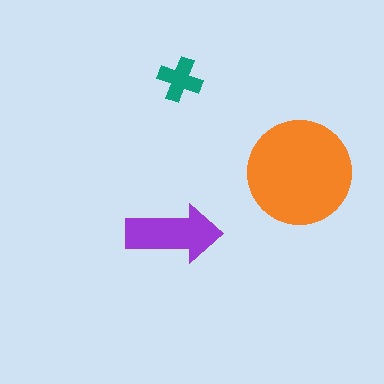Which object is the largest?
The orange circle.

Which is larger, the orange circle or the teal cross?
The orange circle.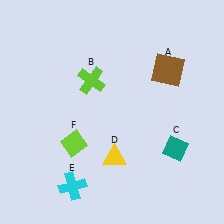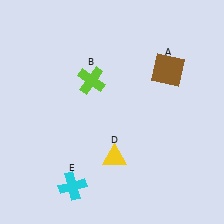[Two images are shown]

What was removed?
The teal diamond (C), the lime diamond (F) were removed in Image 2.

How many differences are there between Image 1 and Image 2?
There are 2 differences between the two images.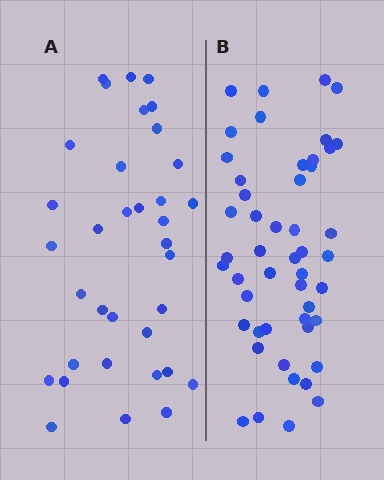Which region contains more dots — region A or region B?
Region B (the right region) has more dots.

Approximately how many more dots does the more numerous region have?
Region B has approximately 15 more dots than region A.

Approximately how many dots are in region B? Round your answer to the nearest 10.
About 50 dots. (The exact count is 49, which rounds to 50.)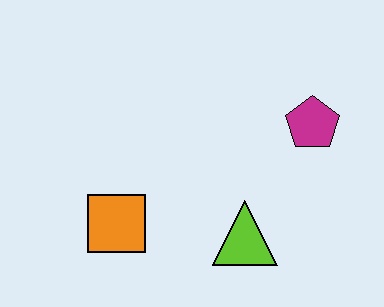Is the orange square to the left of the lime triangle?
Yes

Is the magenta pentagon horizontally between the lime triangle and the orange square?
No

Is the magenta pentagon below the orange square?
No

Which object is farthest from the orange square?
The magenta pentagon is farthest from the orange square.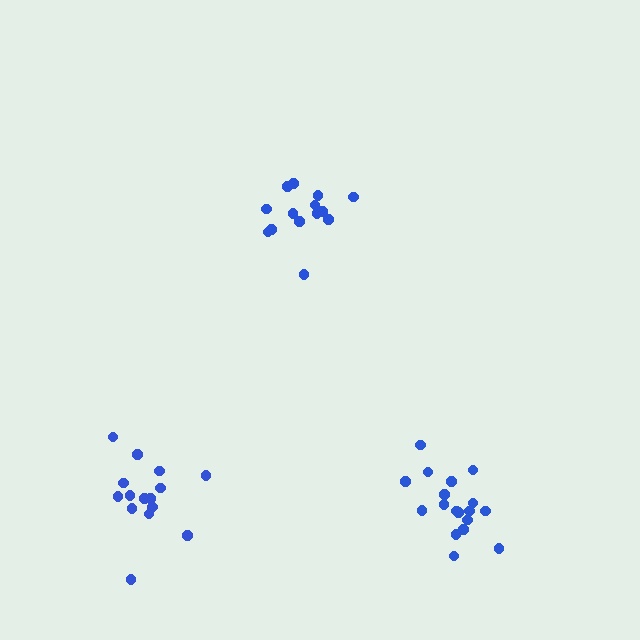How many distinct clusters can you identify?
There are 3 distinct clusters.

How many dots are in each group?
Group 1: 14 dots, Group 2: 18 dots, Group 3: 15 dots (47 total).